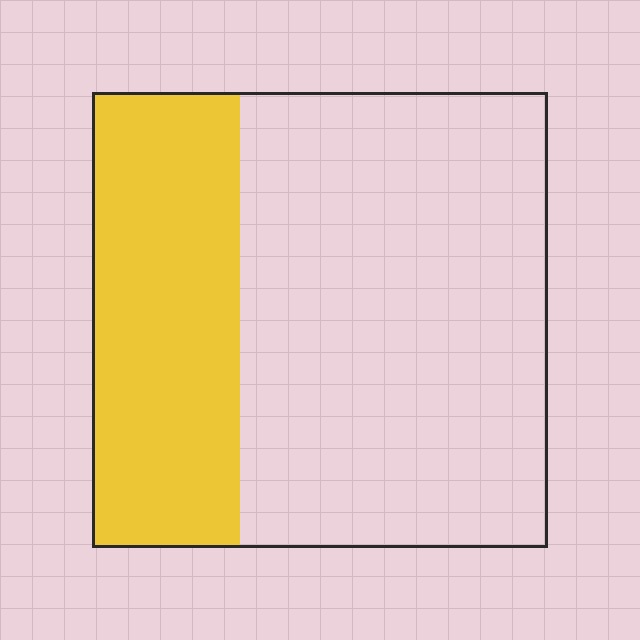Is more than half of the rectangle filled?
No.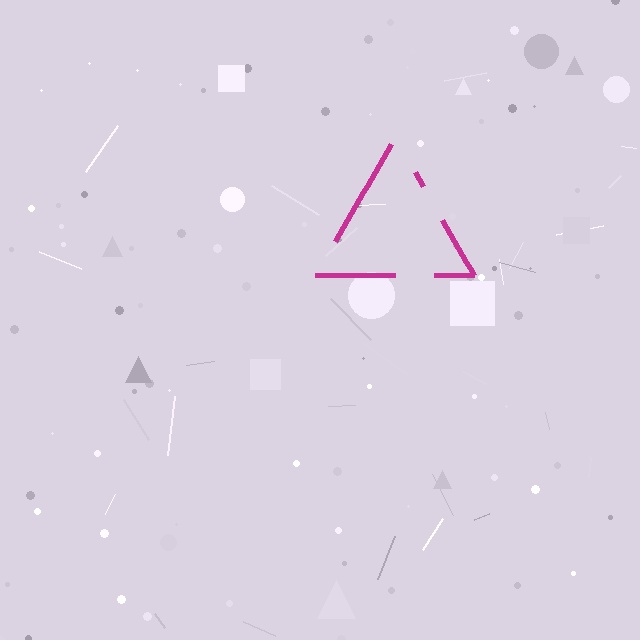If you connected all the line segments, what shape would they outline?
They would outline a triangle.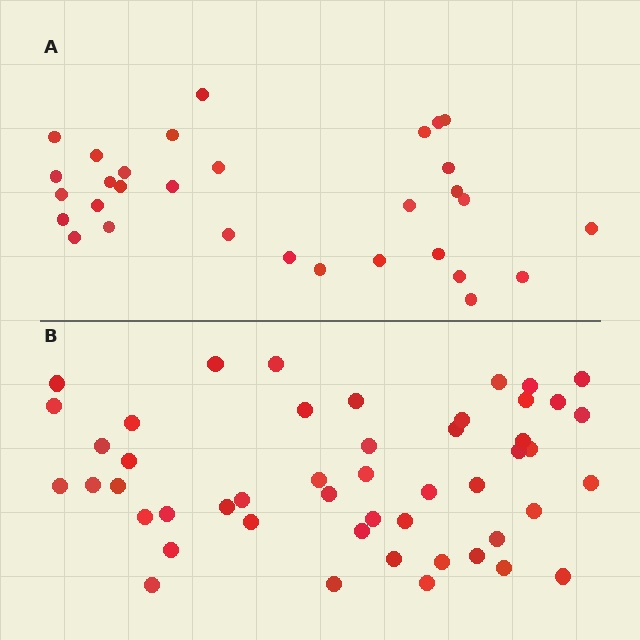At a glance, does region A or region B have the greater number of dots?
Region B (the bottom region) has more dots.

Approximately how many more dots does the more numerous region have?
Region B has approximately 20 more dots than region A.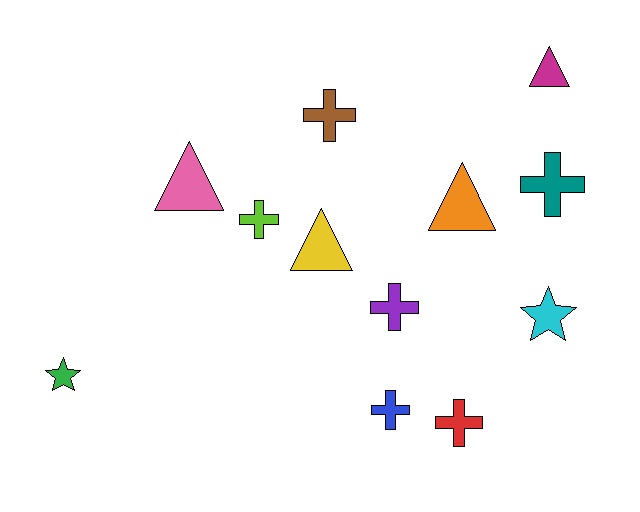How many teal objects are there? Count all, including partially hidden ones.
There is 1 teal object.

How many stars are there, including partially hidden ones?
There are 2 stars.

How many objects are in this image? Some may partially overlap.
There are 12 objects.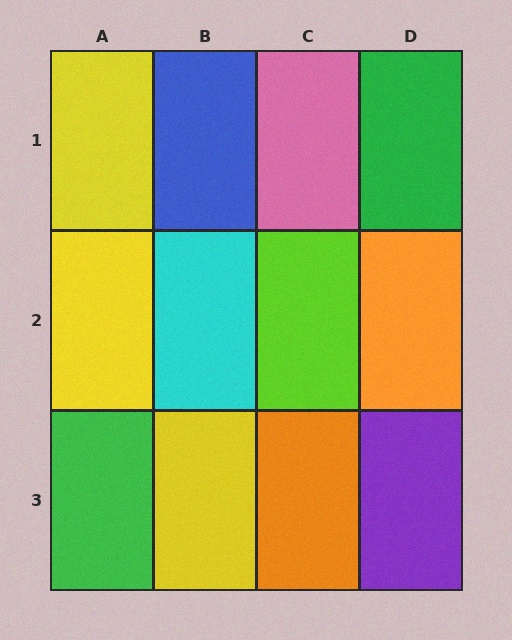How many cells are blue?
1 cell is blue.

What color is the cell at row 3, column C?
Orange.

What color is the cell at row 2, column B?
Cyan.